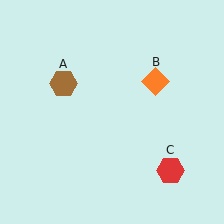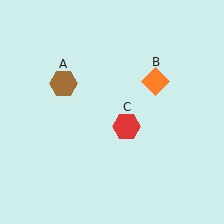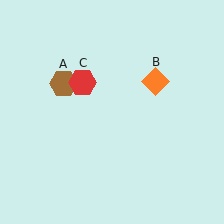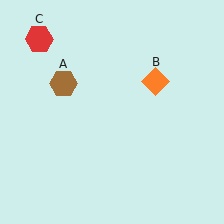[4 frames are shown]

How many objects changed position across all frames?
1 object changed position: red hexagon (object C).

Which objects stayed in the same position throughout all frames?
Brown hexagon (object A) and orange diamond (object B) remained stationary.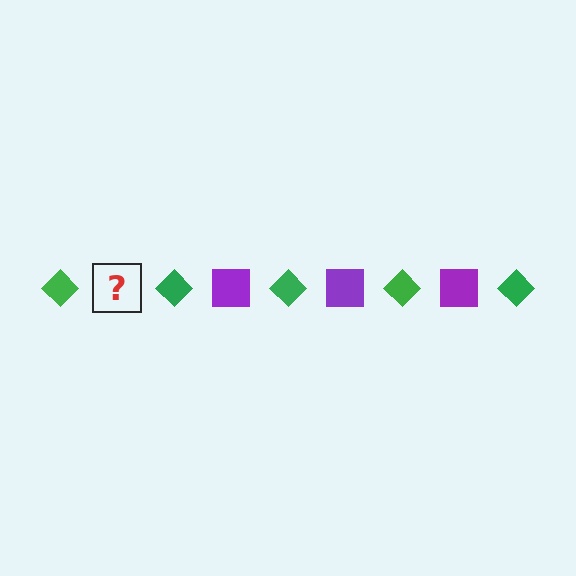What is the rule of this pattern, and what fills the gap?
The rule is that the pattern alternates between green diamond and purple square. The gap should be filled with a purple square.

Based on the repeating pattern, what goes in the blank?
The blank should be a purple square.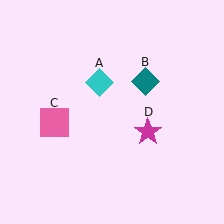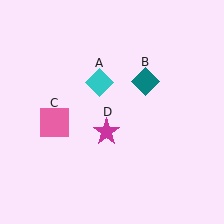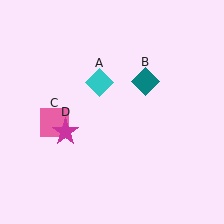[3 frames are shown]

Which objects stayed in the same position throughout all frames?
Cyan diamond (object A) and teal diamond (object B) and pink square (object C) remained stationary.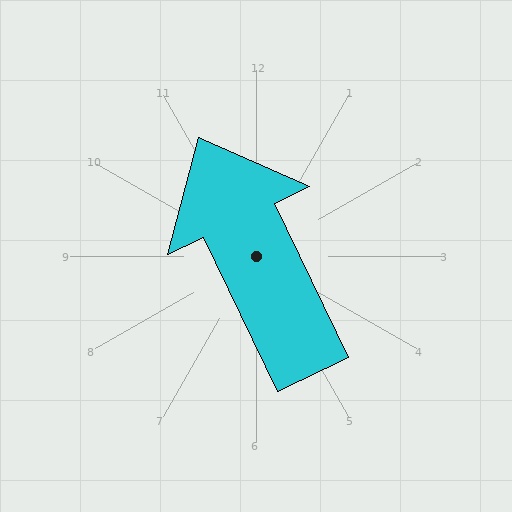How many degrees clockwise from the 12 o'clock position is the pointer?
Approximately 334 degrees.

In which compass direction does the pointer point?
Northwest.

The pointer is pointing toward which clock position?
Roughly 11 o'clock.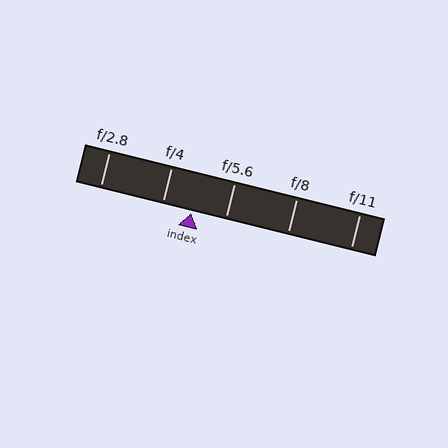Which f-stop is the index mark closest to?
The index mark is closest to f/4.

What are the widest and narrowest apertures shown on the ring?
The widest aperture shown is f/2.8 and the narrowest is f/11.